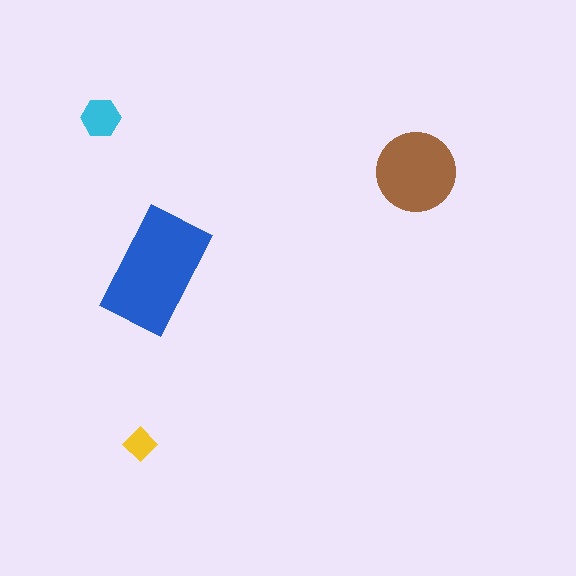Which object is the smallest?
The yellow diamond.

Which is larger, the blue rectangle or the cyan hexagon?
The blue rectangle.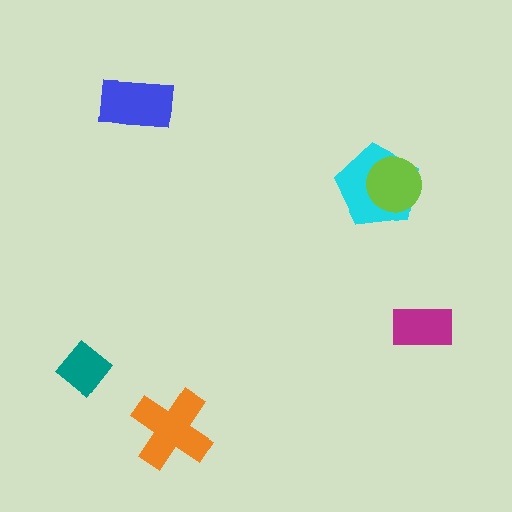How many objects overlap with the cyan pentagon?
1 object overlaps with the cyan pentagon.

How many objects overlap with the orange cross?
0 objects overlap with the orange cross.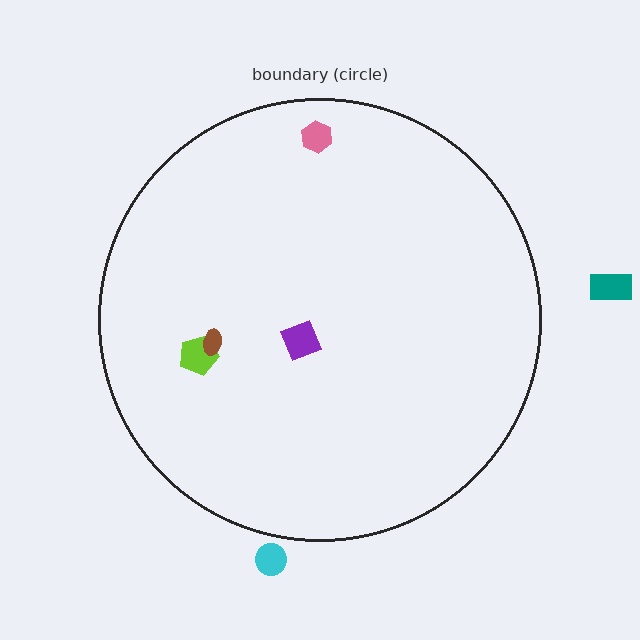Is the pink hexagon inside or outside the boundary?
Inside.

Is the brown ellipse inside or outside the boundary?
Inside.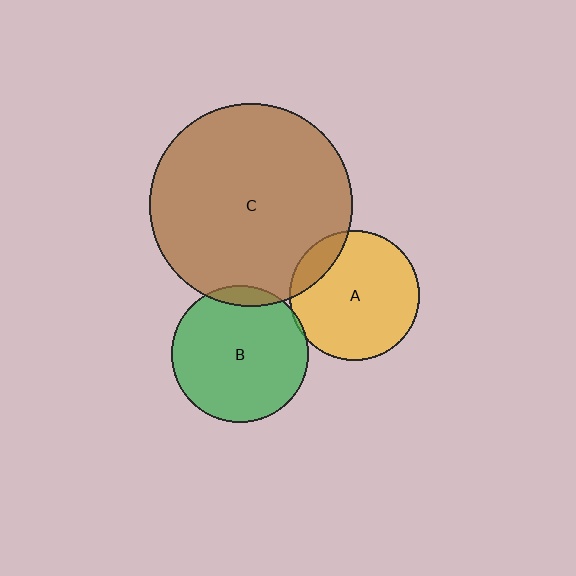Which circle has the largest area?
Circle C (brown).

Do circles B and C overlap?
Yes.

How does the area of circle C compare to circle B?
Approximately 2.2 times.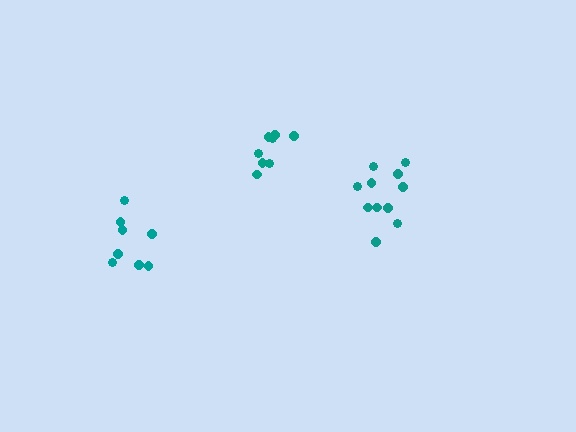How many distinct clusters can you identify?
There are 3 distinct clusters.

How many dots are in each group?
Group 1: 11 dots, Group 2: 8 dots, Group 3: 8 dots (27 total).